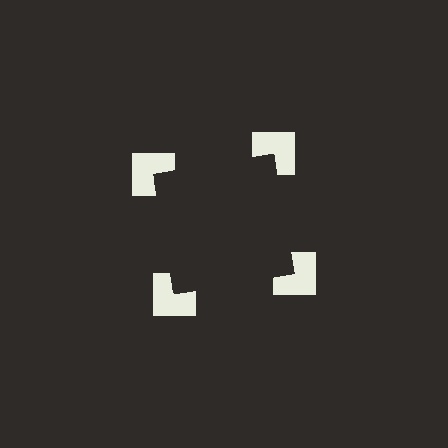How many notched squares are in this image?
There are 4 — one at each vertex of the illusory square.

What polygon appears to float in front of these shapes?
An illusory square — its edges are inferred from the aligned wedge cuts in the notched squares, not physically drawn.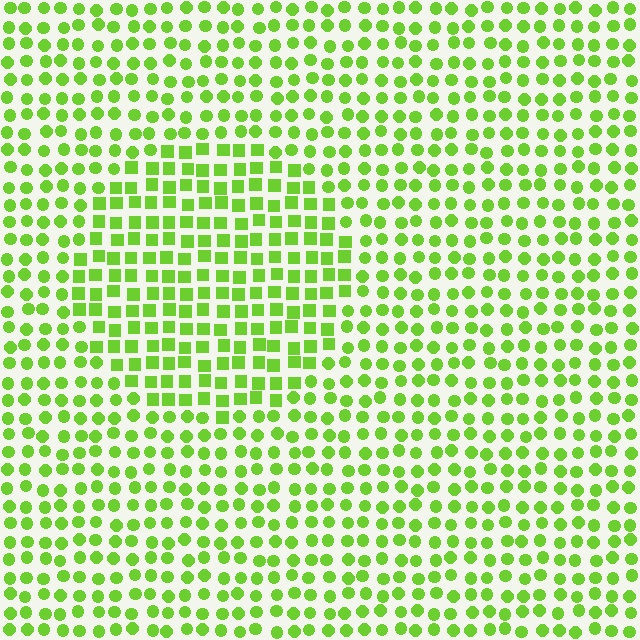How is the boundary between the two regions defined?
The boundary is defined by a change in element shape: squares inside vs. circles outside. All elements share the same color and spacing.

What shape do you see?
I see a circle.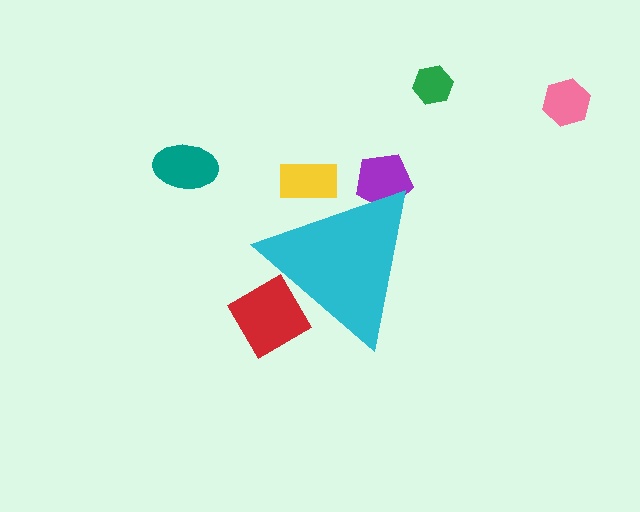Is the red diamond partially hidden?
Yes, the red diamond is partially hidden behind the cyan triangle.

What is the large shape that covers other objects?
A cyan triangle.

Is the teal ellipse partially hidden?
No, the teal ellipse is fully visible.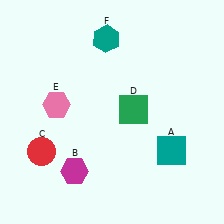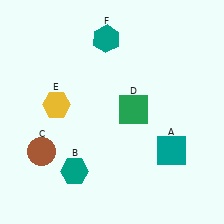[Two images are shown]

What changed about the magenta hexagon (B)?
In Image 1, B is magenta. In Image 2, it changed to teal.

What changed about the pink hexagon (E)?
In Image 1, E is pink. In Image 2, it changed to yellow.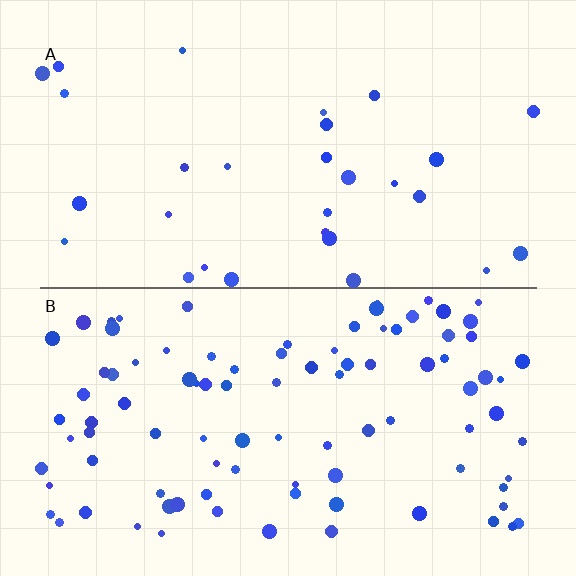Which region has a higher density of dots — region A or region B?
B (the bottom).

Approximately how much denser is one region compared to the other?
Approximately 3.2× — region B over region A.